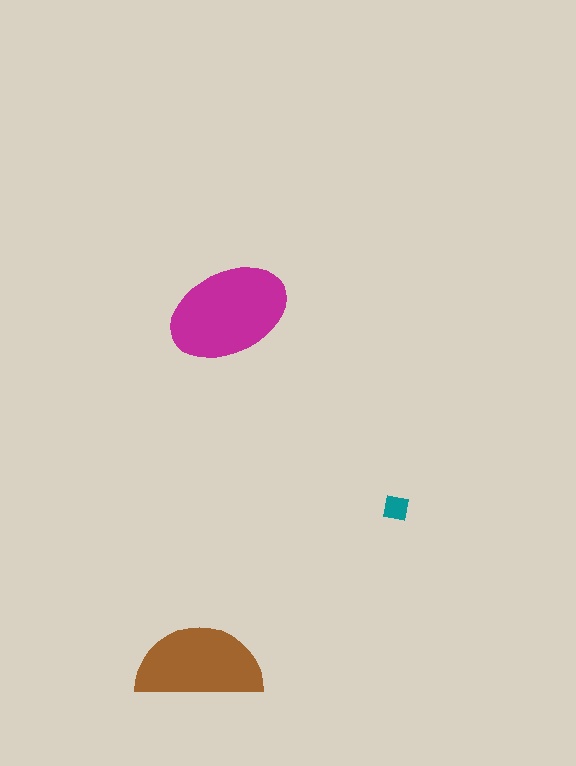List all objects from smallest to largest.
The teal square, the brown semicircle, the magenta ellipse.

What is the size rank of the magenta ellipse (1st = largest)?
1st.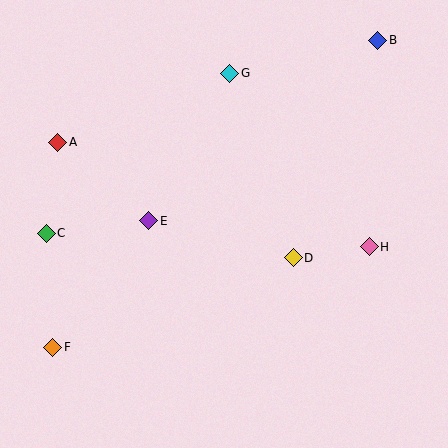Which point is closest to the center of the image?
Point E at (149, 221) is closest to the center.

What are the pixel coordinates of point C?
Point C is at (46, 233).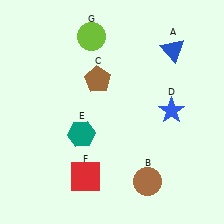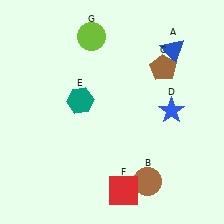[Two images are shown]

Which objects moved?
The objects that moved are: the brown pentagon (C), the teal hexagon (E), the red square (F).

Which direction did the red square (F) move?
The red square (F) moved right.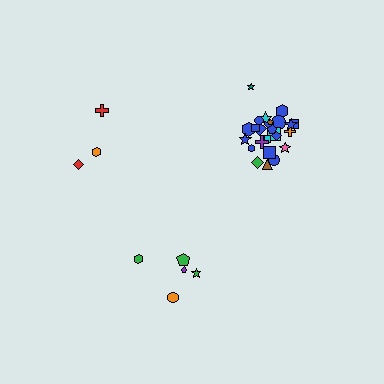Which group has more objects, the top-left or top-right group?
The top-right group.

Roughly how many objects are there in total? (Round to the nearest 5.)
Roughly 35 objects in total.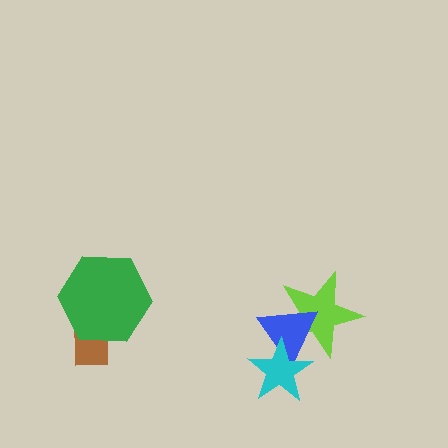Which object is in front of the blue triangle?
The cyan star is in front of the blue triangle.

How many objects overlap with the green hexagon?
1 object overlaps with the green hexagon.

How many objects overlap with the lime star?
2 objects overlap with the lime star.